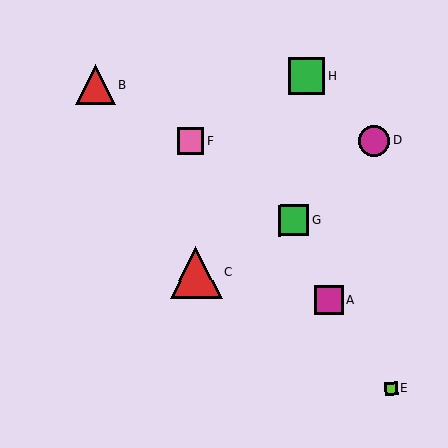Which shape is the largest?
The red triangle (labeled C) is the largest.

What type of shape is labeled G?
Shape G is a green square.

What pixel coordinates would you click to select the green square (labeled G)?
Click at (293, 221) to select the green square G.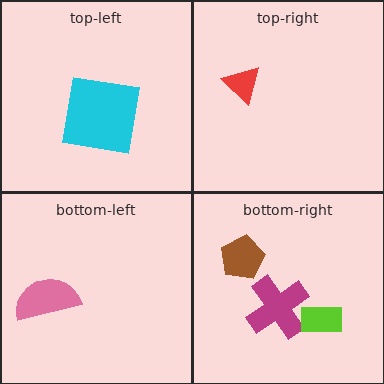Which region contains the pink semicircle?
The bottom-left region.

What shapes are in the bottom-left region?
The pink semicircle.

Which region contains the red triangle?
The top-right region.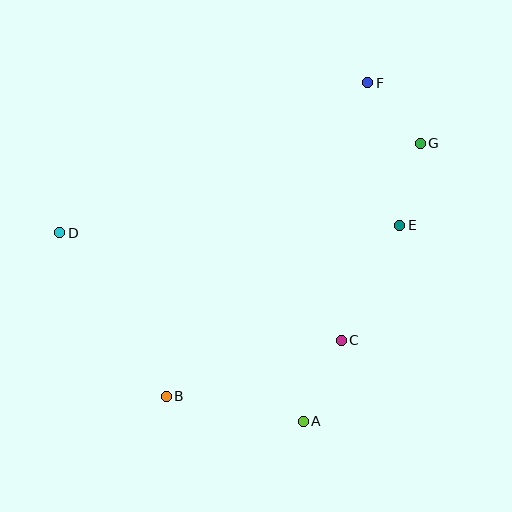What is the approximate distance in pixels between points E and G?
The distance between E and G is approximately 85 pixels.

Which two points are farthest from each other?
Points B and F are farthest from each other.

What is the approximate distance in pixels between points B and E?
The distance between B and E is approximately 289 pixels.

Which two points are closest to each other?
Points F and G are closest to each other.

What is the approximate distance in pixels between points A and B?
The distance between A and B is approximately 139 pixels.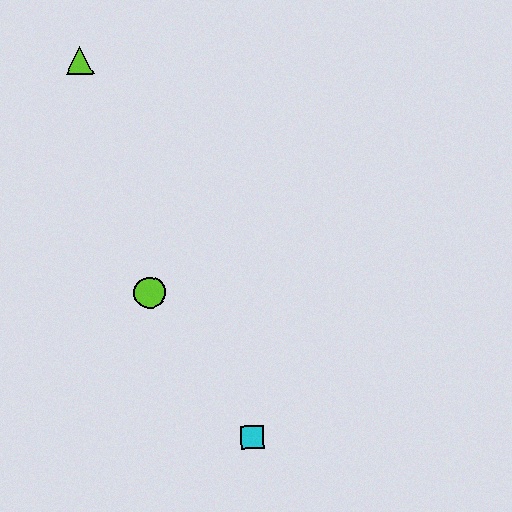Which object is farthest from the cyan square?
The lime triangle is farthest from the cyan square.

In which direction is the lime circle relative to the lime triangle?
The lime circle is below the lime triangle.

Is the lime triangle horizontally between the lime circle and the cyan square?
No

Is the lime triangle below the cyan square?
No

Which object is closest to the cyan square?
The lime circle is closest to the cyan square.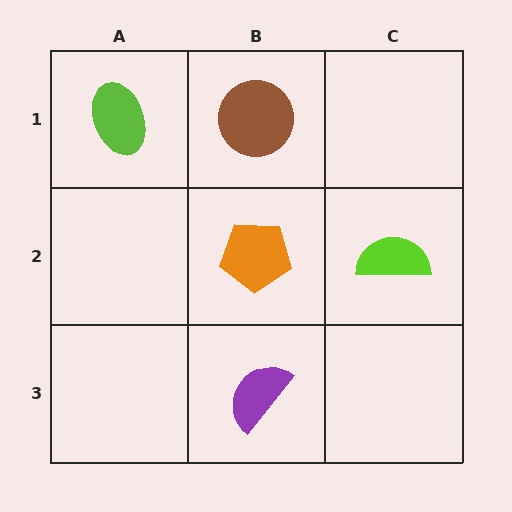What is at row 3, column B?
A purple semicircle.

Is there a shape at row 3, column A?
No, that cell is empty.